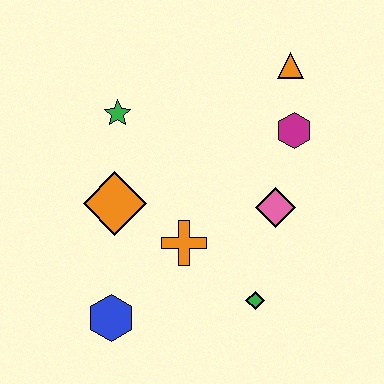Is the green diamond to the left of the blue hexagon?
No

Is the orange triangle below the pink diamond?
No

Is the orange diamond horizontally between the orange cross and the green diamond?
No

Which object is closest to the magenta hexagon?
The orange triangle is closest to the magenta hexagon.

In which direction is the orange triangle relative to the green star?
The orange triangle is to the right of the green star.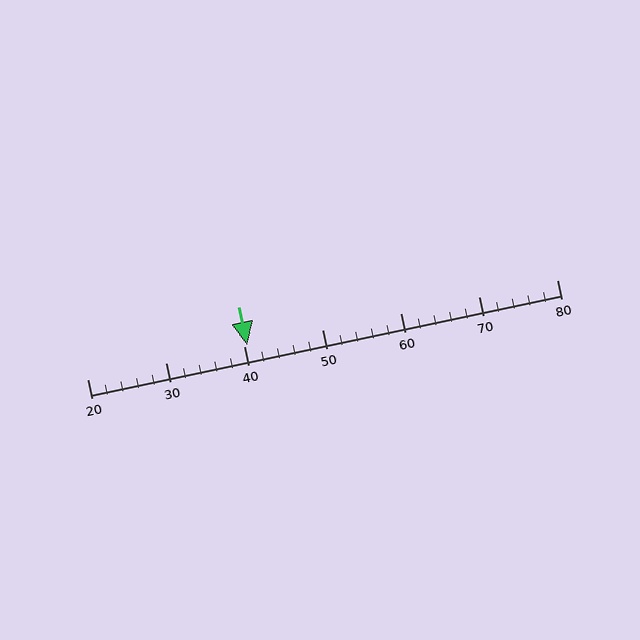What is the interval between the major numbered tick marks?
The major tick marks are spaced 10 units apart.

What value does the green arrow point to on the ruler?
The green arrow points to approximately 40.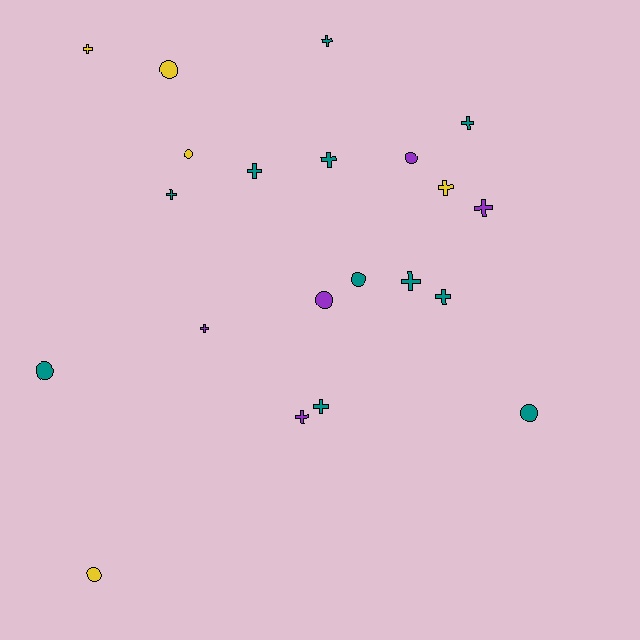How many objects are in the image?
There are 21 objects.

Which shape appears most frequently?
Cross, with 13 objects.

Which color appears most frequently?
Teal, with 11 objects.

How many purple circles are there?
There are 2 purple circles.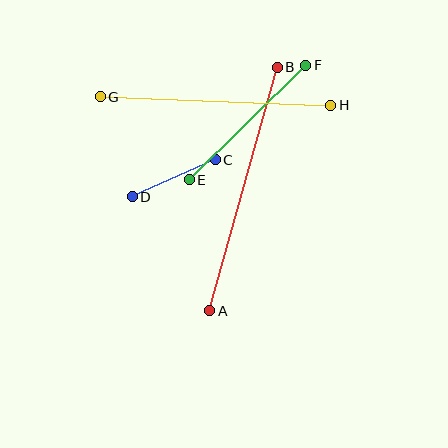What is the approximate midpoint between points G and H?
The midpoint is at approximately (216, 101) pixels.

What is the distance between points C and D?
The distance is approximately 91 pixels.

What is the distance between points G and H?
The distance is approximately 231 pixels.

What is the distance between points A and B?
The distance is approximately 252 pixels.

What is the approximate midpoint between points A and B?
The midpoint is at approximately (244, 189) pixels.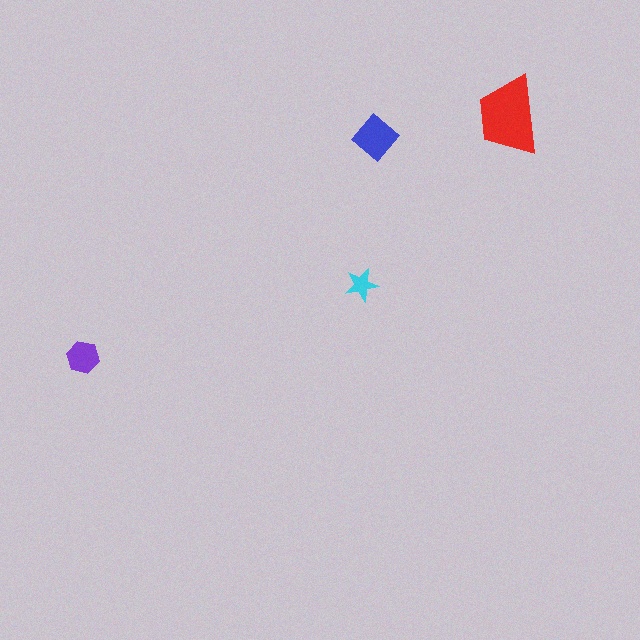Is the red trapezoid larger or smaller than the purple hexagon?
Larger.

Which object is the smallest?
The cyan star.